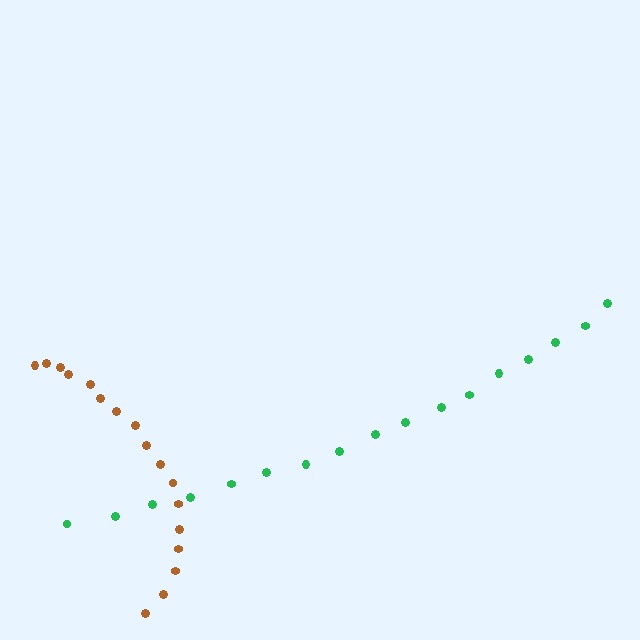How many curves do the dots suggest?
There are 2 distinct paths.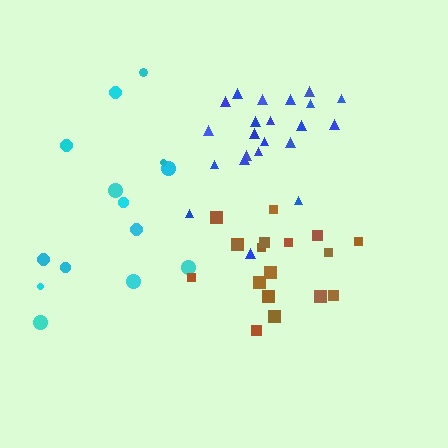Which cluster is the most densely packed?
Blue.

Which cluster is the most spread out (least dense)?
Cyan.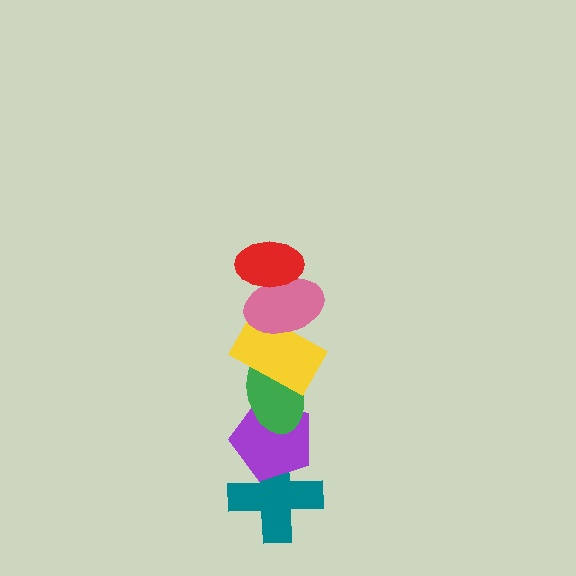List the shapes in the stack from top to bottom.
From top to bottom: the red ellipse, the pink ellipse, the yellow rectangle, the green ellipse, the purple pentagon, the teal cross.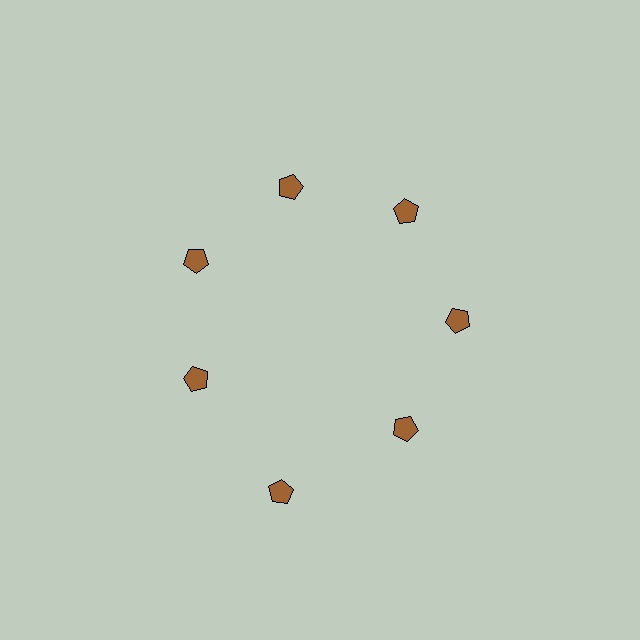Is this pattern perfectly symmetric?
No. The 7 brown pentagons are arranged in a ring, but one element near the 6 o'clock position is pushed outward from the center, breaking the 7-fold rotational symmetry.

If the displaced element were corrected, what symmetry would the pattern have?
It would have 7-fold rotational symmetry — the pattern would map onto itself every 51 degrees.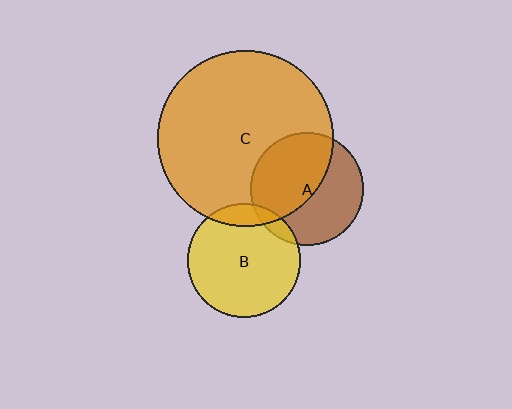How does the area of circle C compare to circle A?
Approximately 2.4 times.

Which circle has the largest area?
Circle C (orange).